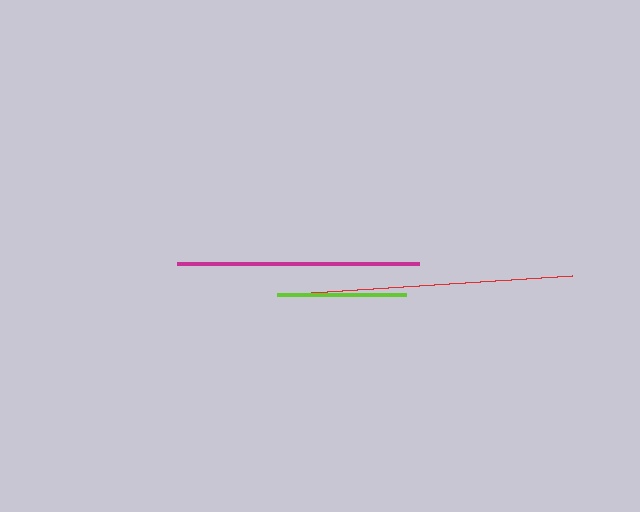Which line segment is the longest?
The red line is the longest at approximately 277 pixels.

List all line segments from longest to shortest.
From longest to shortest: red, magenta, lime.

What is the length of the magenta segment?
The magenta segment is approximately 243 pixels long.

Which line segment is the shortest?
The lime line is the shortest at approximately 129 pixels.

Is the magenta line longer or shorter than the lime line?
The magenta line is longer than the lime line.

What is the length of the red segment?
The red segment is approximately 277 pixels long.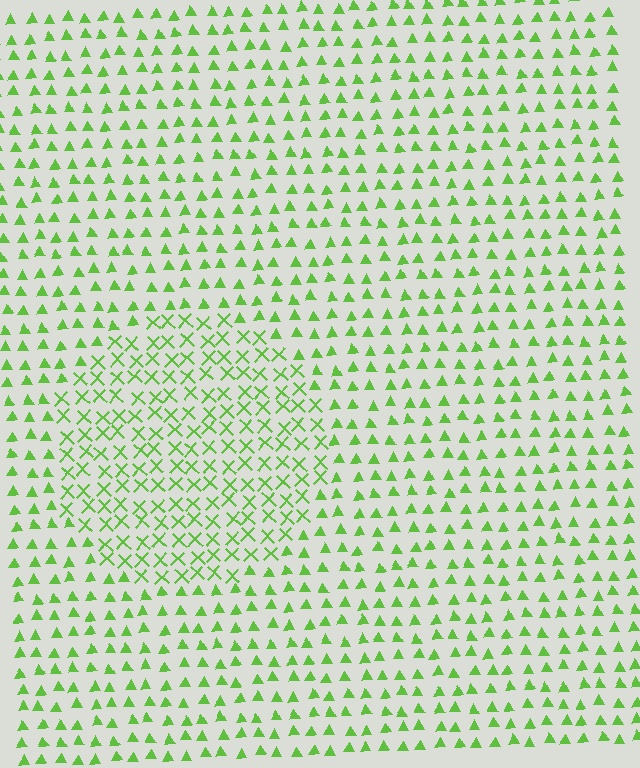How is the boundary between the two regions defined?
The boundary is defined by a change in element shape: X marks inside vs. triangles outside. All elements share the same color and spacing.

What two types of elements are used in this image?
The image uses X marks inside the circle region and triangles outside it.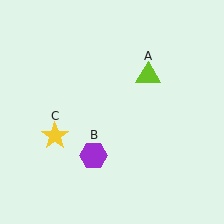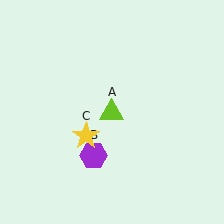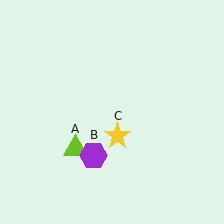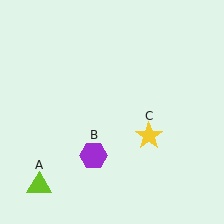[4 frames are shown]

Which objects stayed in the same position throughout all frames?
Purple hexagon (object B) remained stationary.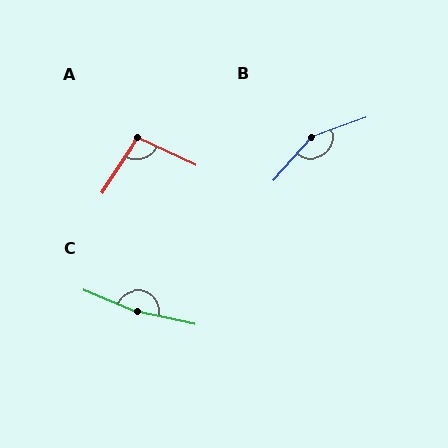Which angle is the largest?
C, at approximately 170 degrees.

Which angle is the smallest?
A, at approximately 98 degrees.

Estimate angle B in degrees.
Approximately 151 degrees.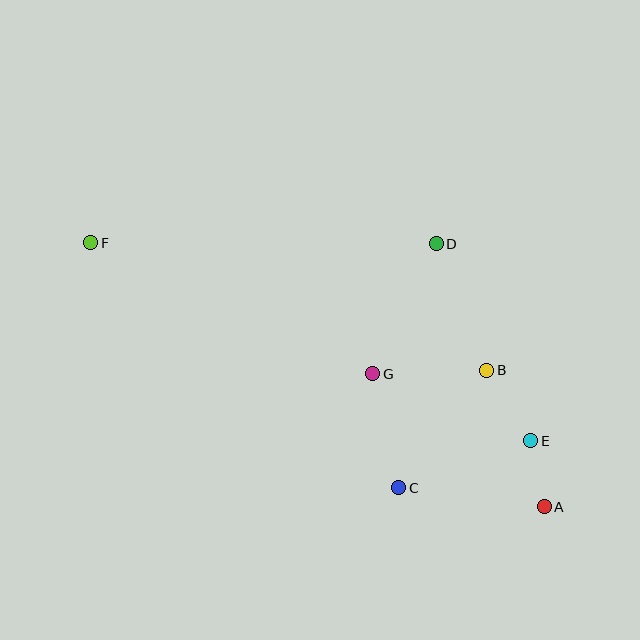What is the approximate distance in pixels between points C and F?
The distance between C and F is approximately 394 pixels.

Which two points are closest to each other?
Points A and E are closest to each other.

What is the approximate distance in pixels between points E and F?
The distance between E and F is approximately 482 pixels.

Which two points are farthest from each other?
Points A and F are farthest from each other.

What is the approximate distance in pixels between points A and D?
The distance between A and D is approximately 284 pixels.